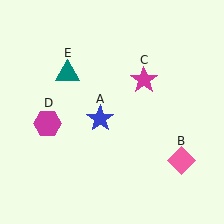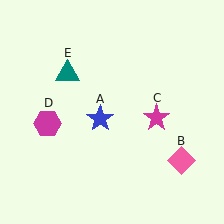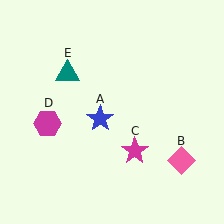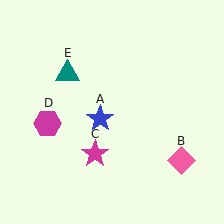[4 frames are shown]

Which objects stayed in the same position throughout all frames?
Blue star (object A) and pink diamond (object B) and magenta hexagon (object D) and teal triangle (object E) remained stationary.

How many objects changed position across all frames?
1 object changed position: magenta star (object C).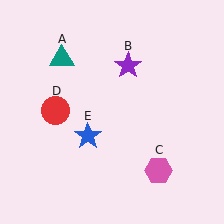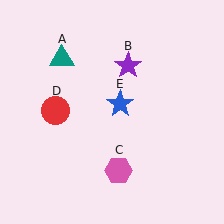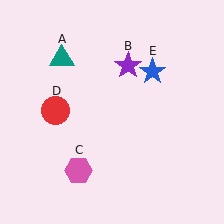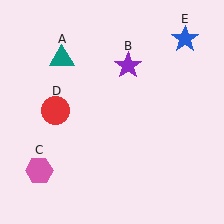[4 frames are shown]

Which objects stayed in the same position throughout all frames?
Teal triangle (object A) and purple star (object B) and red circle (object D) remained stationary.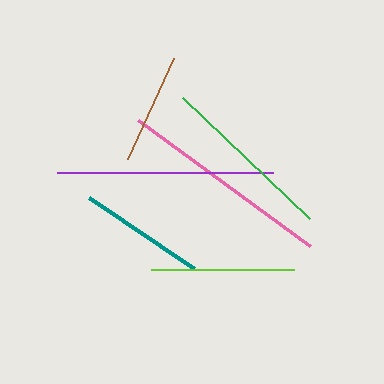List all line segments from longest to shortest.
From longest to shortest: purple, pink, green, lime, teal, brown.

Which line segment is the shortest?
The brown line is the shortest at approximately 112 pixels.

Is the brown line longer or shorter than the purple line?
The purple line is longer than the brown line.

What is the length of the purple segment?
The purple segment is approximately 216 pixels long.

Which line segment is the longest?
The purple line is the longest at approximately 216 pixels.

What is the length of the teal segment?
The teal segment is approximately 127 pixels long.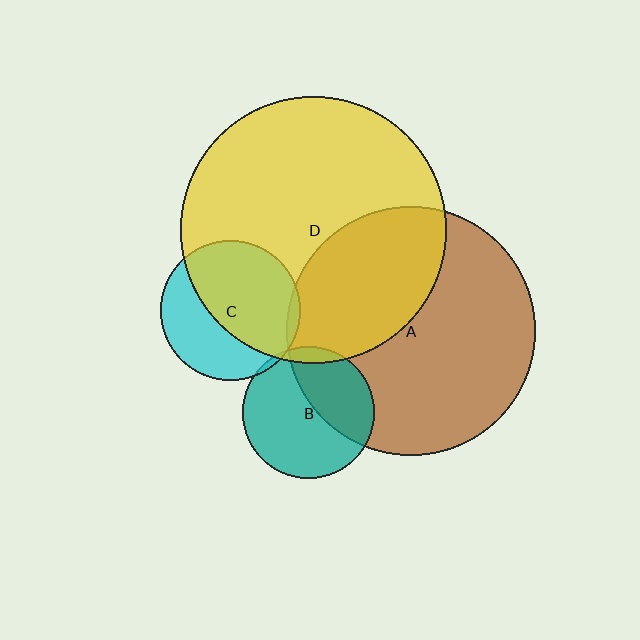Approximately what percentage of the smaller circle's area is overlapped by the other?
Approximately 60%.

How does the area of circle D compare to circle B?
Approximately 4.1 times.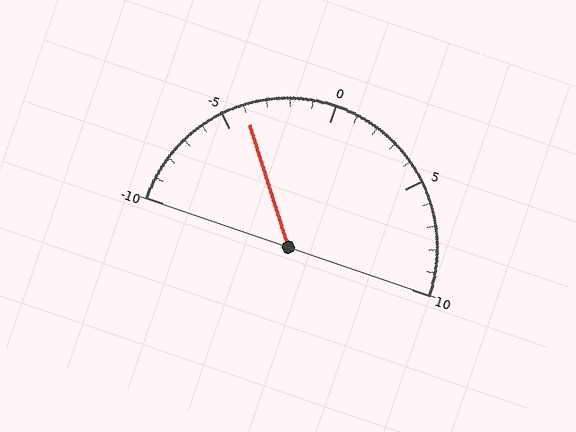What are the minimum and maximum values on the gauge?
The gauge ranges from -10 to 10.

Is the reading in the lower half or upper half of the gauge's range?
The reading is in the lower half of the range (-10 to 10).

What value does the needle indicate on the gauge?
The needle indicates approximately -4.